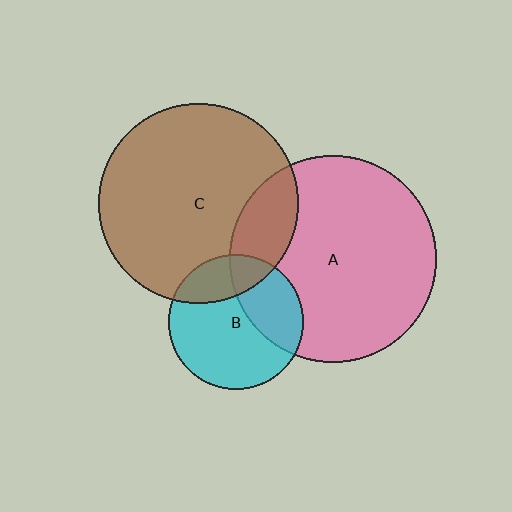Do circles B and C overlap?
Yes.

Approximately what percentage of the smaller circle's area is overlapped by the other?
Approximately 20%.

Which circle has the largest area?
Circle A (pink).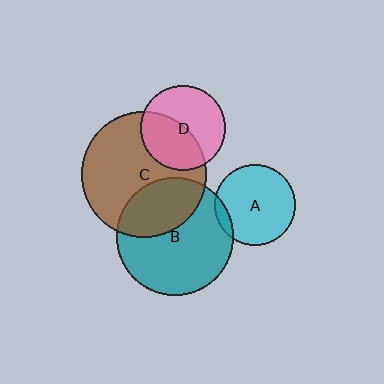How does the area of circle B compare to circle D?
Approximately 1.9 times.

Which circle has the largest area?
Circle C (brown).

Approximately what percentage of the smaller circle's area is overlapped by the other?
Approximately 35%.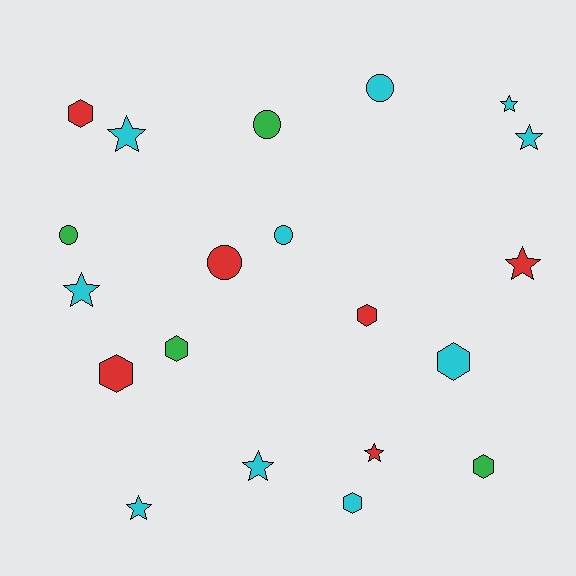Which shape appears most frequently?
Star, with 8 objects.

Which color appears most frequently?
Cyan, with 10 objects.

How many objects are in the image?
There are 20 objects.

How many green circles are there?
There are 2 green circles.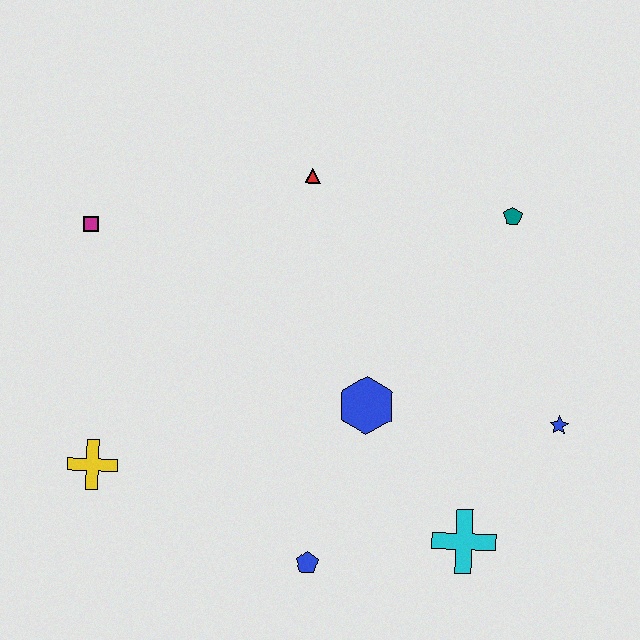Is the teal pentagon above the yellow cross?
Yes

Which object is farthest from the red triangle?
The cyan cross is farthest from the red triangle.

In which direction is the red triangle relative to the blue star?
The red triangle is to the left of the blue star.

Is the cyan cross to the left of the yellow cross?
No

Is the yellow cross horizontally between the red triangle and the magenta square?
Yes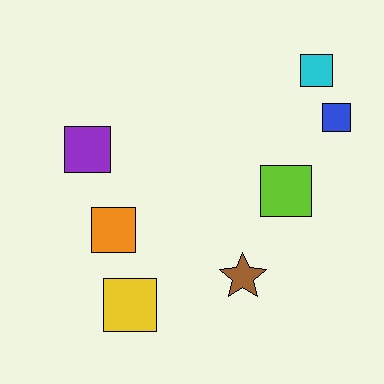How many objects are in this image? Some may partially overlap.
There are 7 objects.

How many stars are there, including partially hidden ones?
There is 1 star.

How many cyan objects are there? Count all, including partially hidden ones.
There is 1 cyan object.